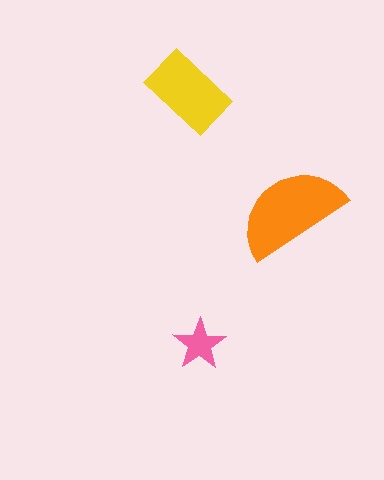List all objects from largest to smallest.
The orange semicircle, the yellow rectangle, the pink star.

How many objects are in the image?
There are 3 objects in the image.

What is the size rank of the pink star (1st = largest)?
3rd.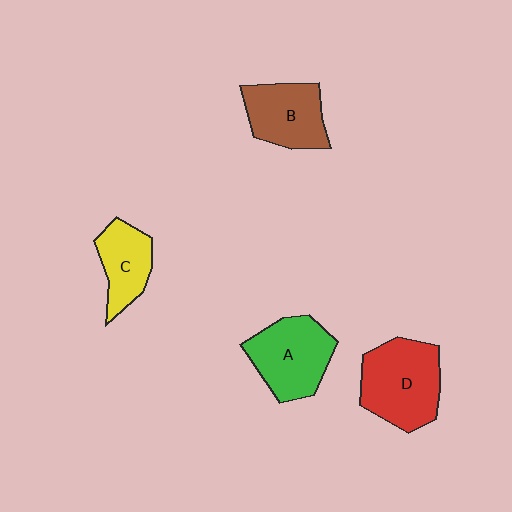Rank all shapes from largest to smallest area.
From largest to smallest: D (red), A (green), B (brown), C (yellow).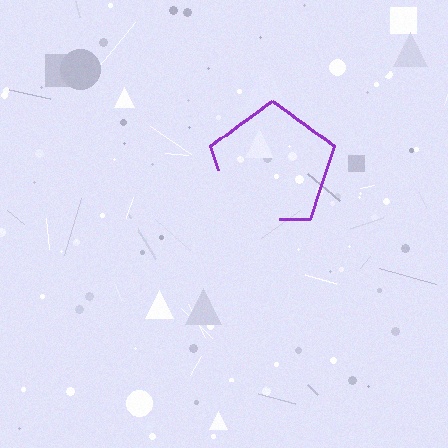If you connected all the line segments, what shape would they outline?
They would outline a pentagon.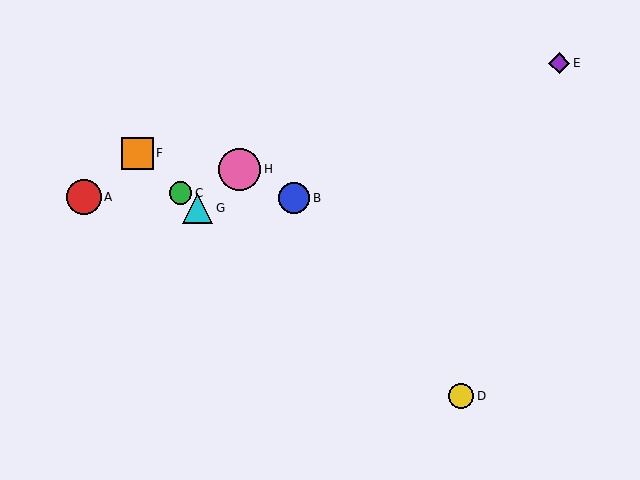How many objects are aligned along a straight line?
3 objects (C, F, G) are aligned along a straight line.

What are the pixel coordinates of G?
Object G is at (198, 208).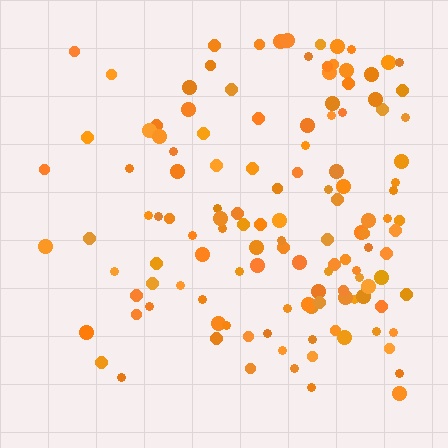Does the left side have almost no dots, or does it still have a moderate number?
Still a moderate number, just noticeably fewer than the right.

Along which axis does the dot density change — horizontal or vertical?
Horizontal.